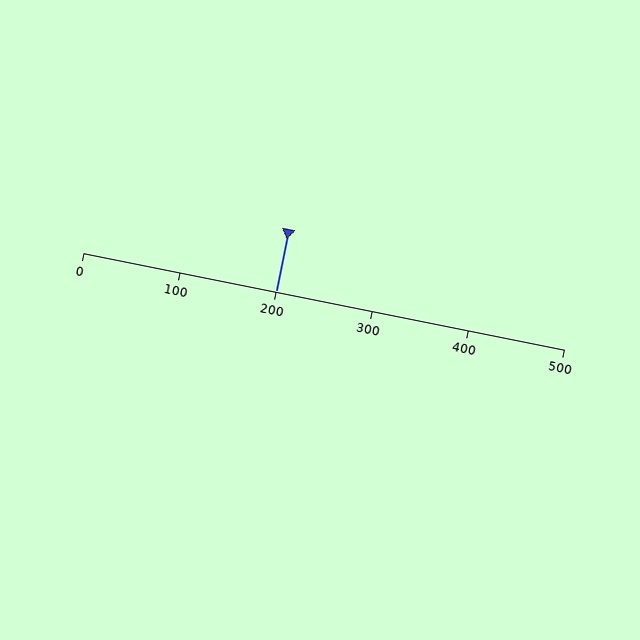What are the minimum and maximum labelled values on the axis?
The axis runs from 0 to 500.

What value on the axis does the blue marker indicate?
The marker indicates approximately 200.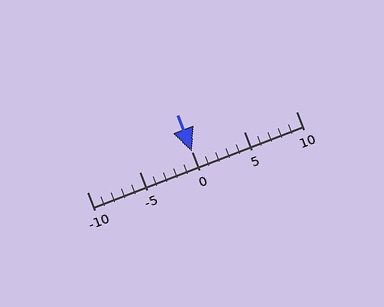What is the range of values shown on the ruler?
The ruler shows values from -10 to 10.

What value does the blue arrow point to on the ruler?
The blue arrow points to approximately 0.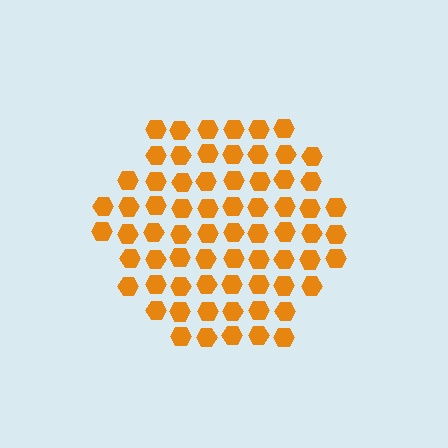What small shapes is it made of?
It is made of small hexagons.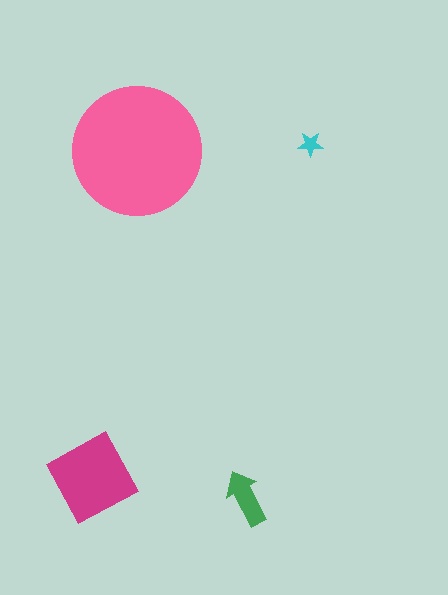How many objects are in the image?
There are 4 objects in the image.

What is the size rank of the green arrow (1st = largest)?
3rd.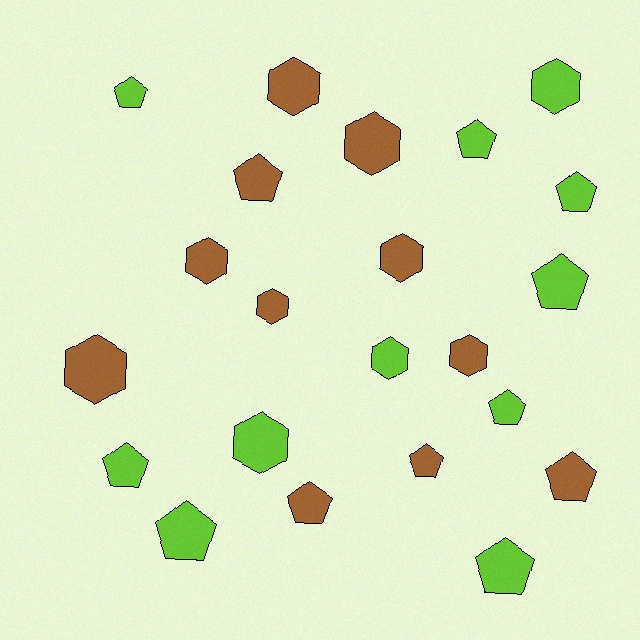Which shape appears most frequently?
Pentagon, with 12 objects.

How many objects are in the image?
There are 22 objects.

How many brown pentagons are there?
There are 4 brown pentagons.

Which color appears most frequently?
Lime, with 11 objects.